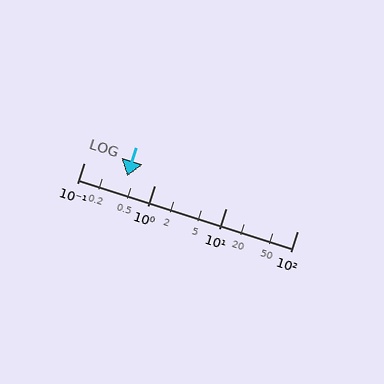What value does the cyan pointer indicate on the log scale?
The pointer indicates approximately 0.41.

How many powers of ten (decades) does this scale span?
The scale spans 3 decades, from 0.1 to 100.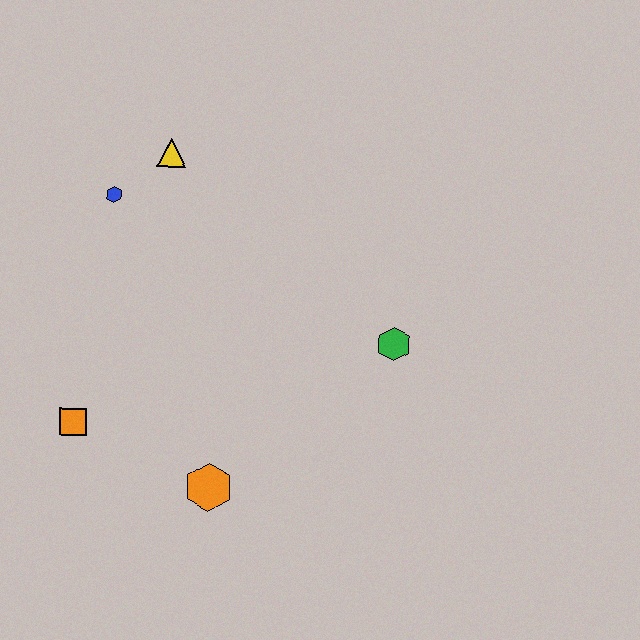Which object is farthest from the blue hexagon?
The green hexagon is farthest from the blue hexagon.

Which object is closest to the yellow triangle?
The blue hexagon is closest to the yellow triangle.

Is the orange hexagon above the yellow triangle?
No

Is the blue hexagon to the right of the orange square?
Yes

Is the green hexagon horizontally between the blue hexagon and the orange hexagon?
No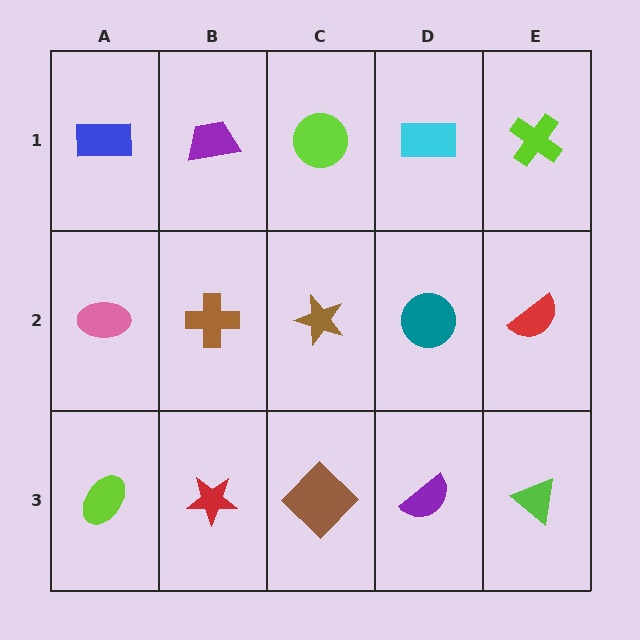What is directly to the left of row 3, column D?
A brown diamond.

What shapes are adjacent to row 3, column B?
A brown cross (row 2, column B), a lime ellipse (row 3, column A), a brown diamond (row 3, column C).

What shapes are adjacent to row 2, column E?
A lime cross (row 1, column E), a lime triangle (row 3, column E), a teal circle (row 2, column D).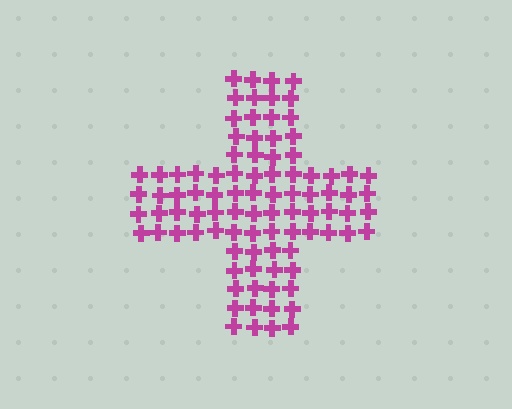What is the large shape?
The large shape is a cross.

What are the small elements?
The small elements are crosses.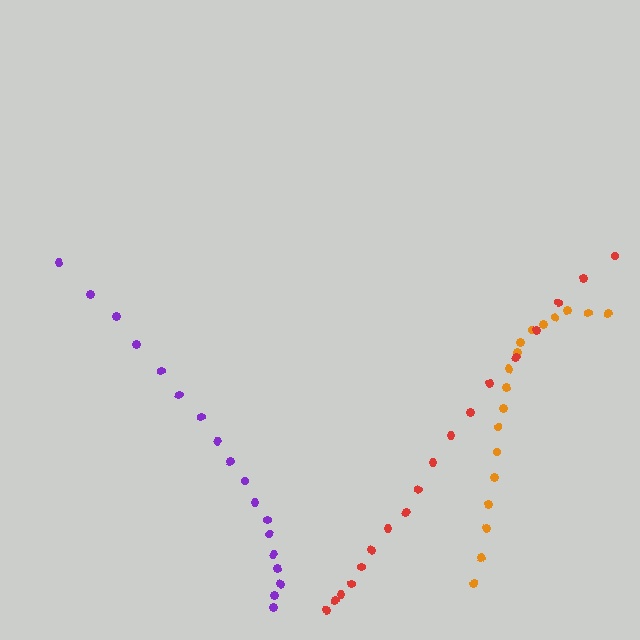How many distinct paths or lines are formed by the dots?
There are 3 distinct paths.